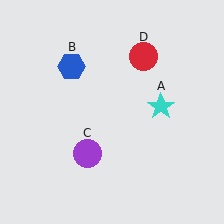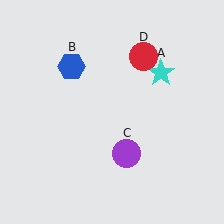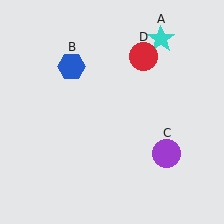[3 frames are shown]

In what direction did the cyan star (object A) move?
The cyan star (object A) moved up.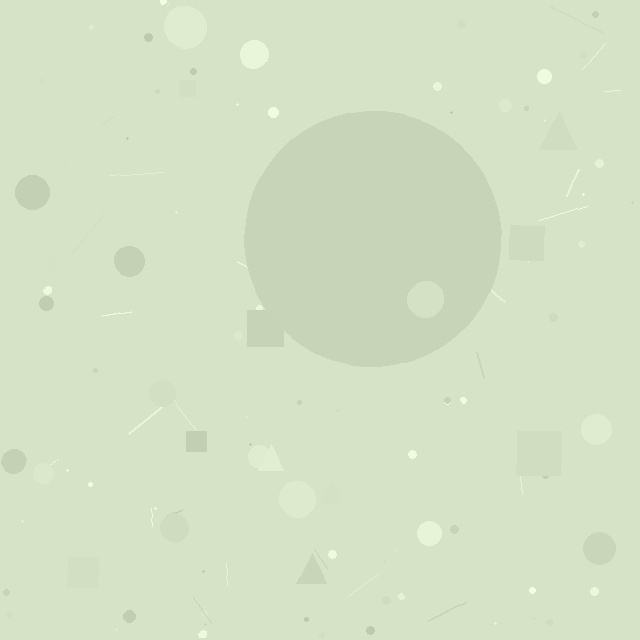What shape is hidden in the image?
A circle is hidden in the image.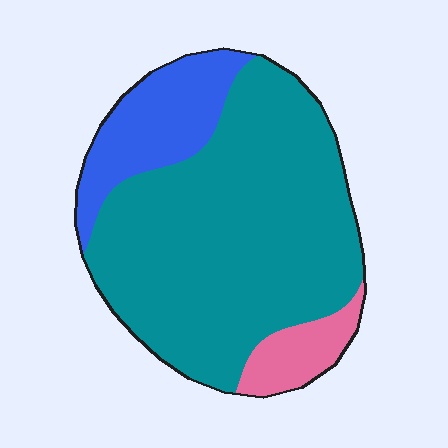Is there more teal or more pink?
Teal.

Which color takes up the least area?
Pink, at roughly 10%.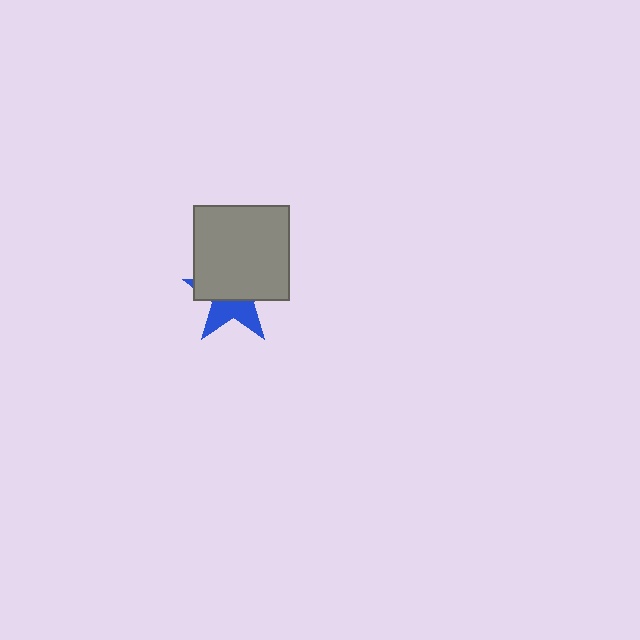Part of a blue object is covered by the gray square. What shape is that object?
It is a star.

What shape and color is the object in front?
The object in front is a gray square.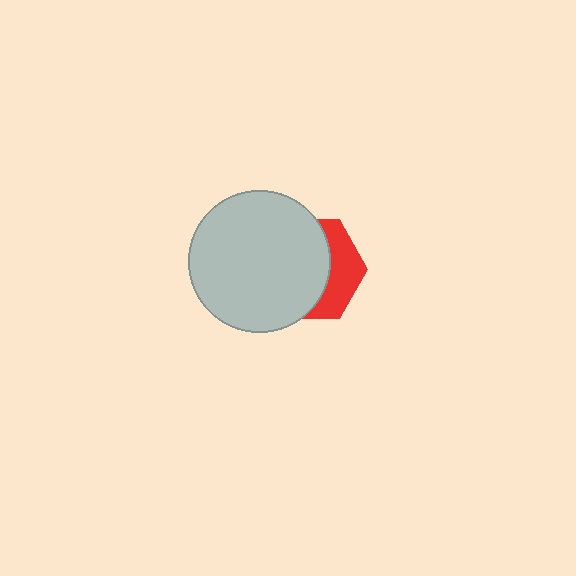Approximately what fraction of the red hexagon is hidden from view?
Roughly 65% of the red hexagon is hidden behind the light gray circle.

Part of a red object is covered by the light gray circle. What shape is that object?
It is a hexagon.